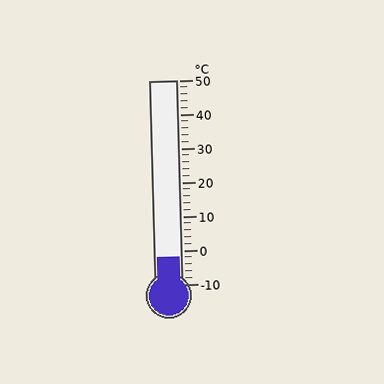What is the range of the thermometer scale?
The thermometer scale ranges from -10°C to 50°C.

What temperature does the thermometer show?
The thermometer shows approximately -2°C.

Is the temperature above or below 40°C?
The temperature is below 40°C.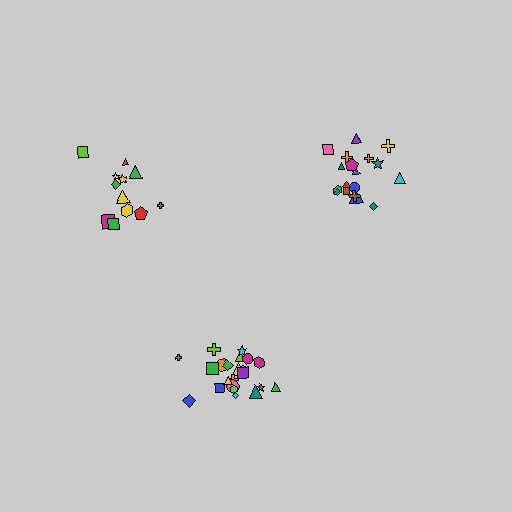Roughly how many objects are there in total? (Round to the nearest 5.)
Roughly 50 objects in total.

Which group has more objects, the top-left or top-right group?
The top-right group.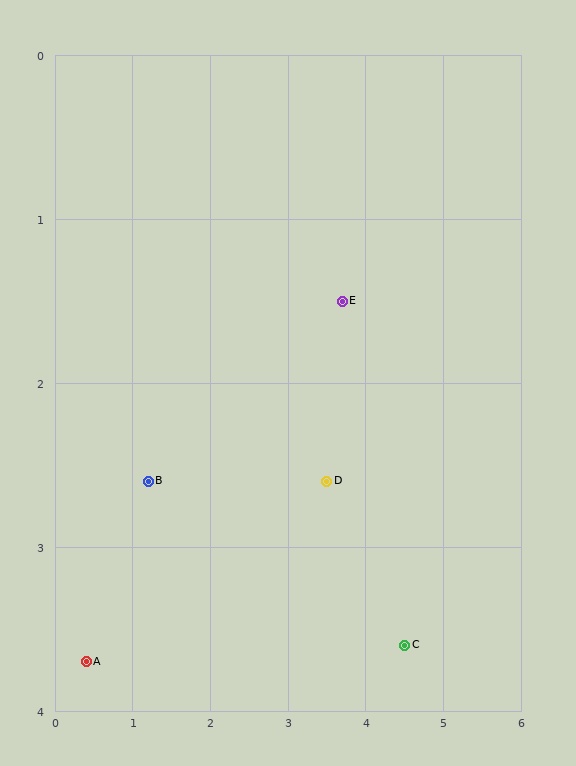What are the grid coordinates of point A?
Point A is at approximately (0.4, 3.7).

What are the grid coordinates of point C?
Point C is at approximately (4.5, 3.6).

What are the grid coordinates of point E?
Point E is at approximately (3.7, 1.5).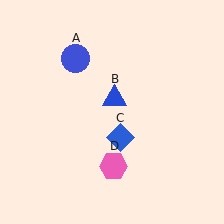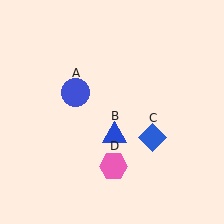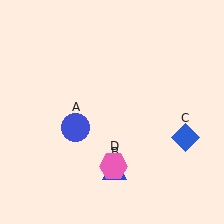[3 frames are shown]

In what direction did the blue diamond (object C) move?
The blue diamond (object C) moved right.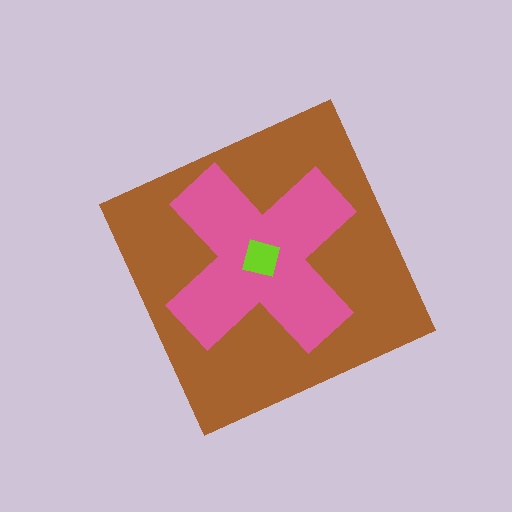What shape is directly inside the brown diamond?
The pink cross.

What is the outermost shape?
The brown diamond.